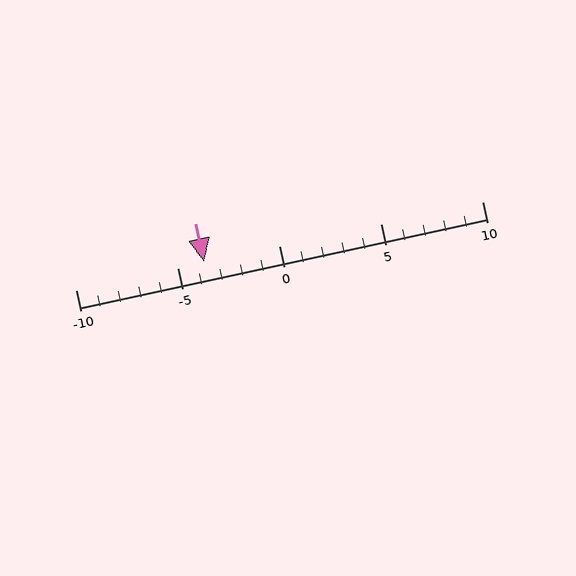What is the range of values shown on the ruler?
The ruler shows values from -10 to 10.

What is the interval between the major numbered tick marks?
The major tick marks are spaced 5 units apart.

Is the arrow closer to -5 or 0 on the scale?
The arrow is closer to -5.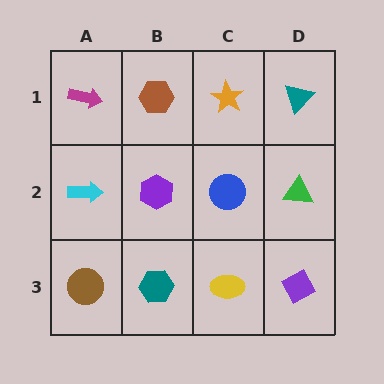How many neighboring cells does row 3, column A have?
2.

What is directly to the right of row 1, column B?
An orange star.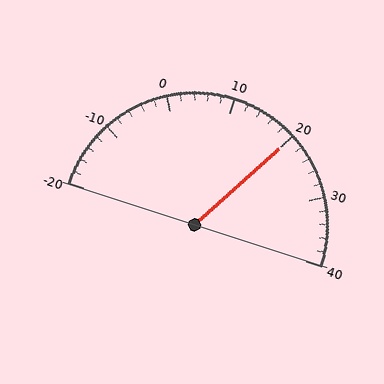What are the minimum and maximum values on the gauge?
The gauge ranges from -20 to 40.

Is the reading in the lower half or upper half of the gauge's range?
The reading is in the upper half of the range (-20 to 40).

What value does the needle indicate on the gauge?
The needle indicates approximately 20.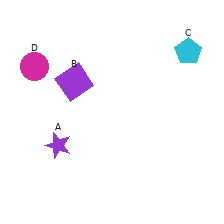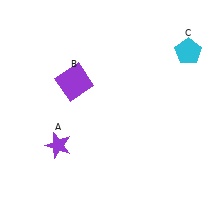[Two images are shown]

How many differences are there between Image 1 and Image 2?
There is 1 difference between the two images.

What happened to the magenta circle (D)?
The magenta circle (D) was removed in Image 2. It was in the top-left area of Image 1.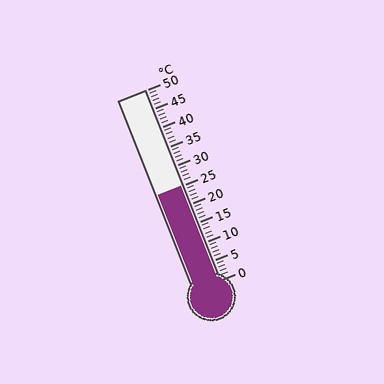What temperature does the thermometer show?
The thermometer shows approximately 25°C.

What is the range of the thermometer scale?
The thermometer scale ranges from 0°C to 50°C.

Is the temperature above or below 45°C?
The temperature is below 45°C.